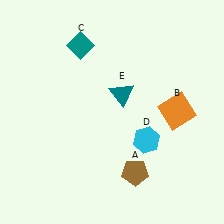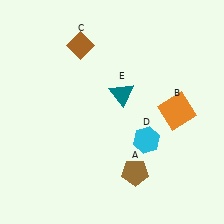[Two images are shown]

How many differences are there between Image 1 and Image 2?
There is 1 difference between the two images.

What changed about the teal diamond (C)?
In Image 1, C is teal. In Image 2, it changed to brown.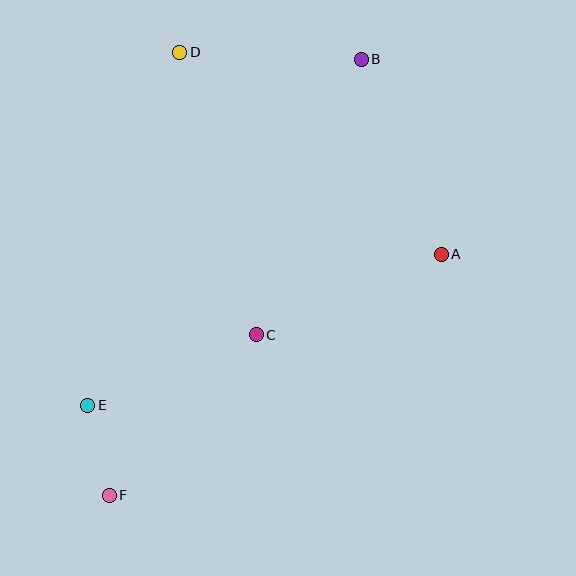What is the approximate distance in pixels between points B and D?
The distance between B and D is approximately 181 pixels.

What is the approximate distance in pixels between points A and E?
The distance between A and E is approximately 384 pixels.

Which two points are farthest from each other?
Points B and F are farthest from each other.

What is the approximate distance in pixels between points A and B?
The distance between A and B is approximately 211 pixels.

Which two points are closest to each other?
Points E and F are closest to each other.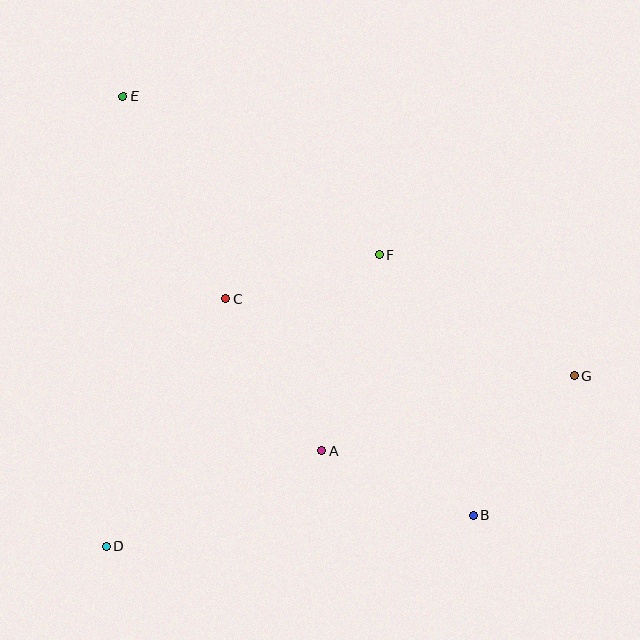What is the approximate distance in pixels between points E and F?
The distance between E and F is approximately 301 pixels.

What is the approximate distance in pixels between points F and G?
The distance between F and G is approximately 229 pixels.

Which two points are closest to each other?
Points C and F are closest to each other.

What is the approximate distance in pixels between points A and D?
The distance between A and D is approximately 235 pixels.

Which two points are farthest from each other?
Points B and E are farthest from each other.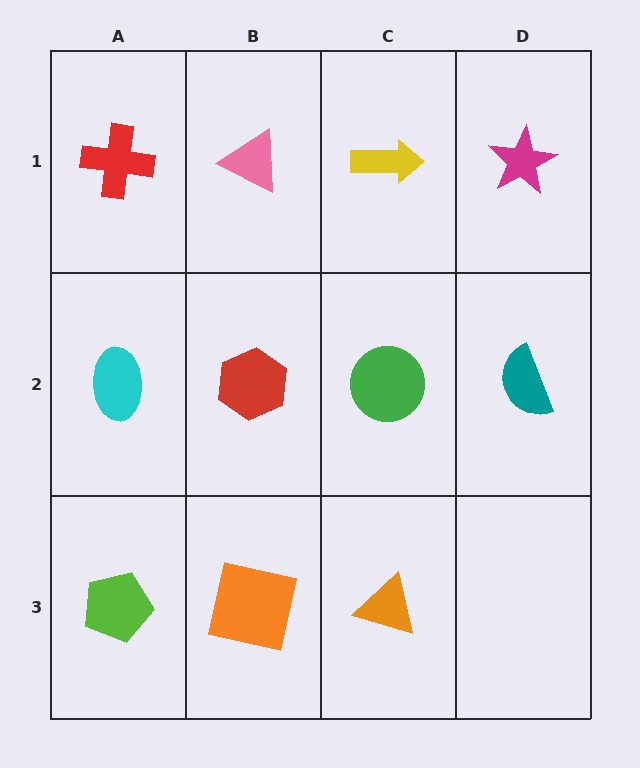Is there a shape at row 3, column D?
No, that cell is empty.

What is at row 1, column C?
A yellow arrow.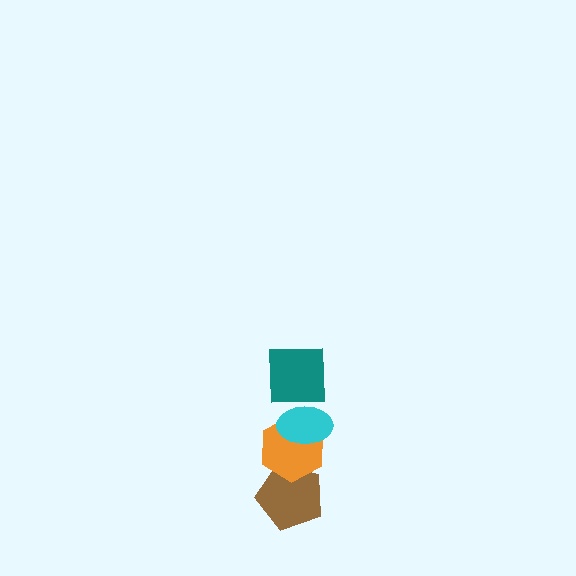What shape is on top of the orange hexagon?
The cyan ellipse is on top of the orange hexagon.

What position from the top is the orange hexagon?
The orange hexagon is 3rd from the top.